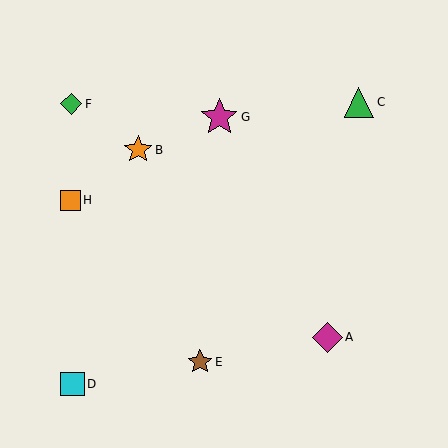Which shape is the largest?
The magenta star (labeled G) is the largest.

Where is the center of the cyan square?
The center of the cyan square is at (72, 384).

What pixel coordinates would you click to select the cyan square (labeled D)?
Click at (72, 384) to select the cyan square D.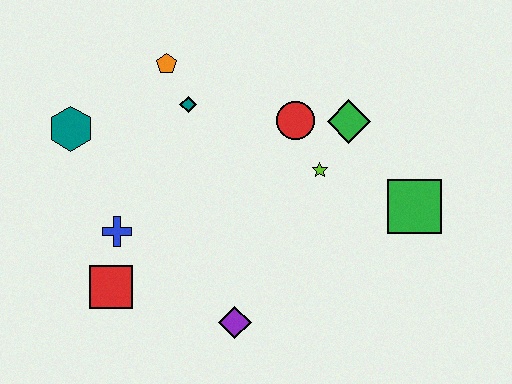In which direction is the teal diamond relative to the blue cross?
The teal diamond is above the blue cross.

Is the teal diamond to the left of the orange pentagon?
No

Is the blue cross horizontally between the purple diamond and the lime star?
No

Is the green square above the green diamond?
No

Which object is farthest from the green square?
The teal hexagon is farthest from the green square.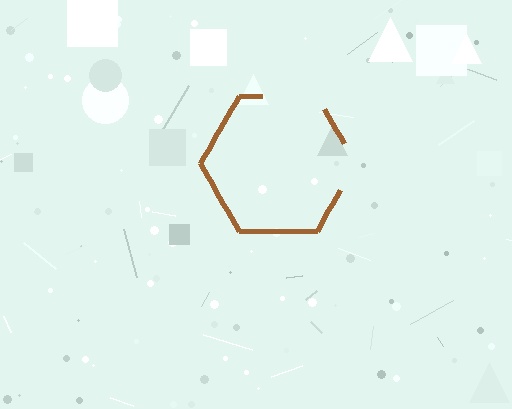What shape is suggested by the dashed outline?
The dashed outline suggests a hexagon.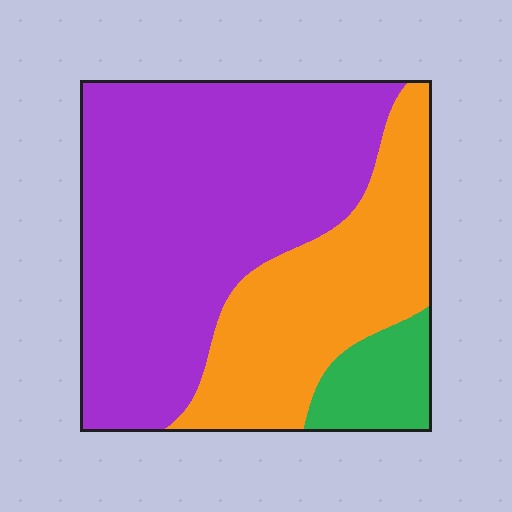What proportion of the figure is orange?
Orange covers roughly 30% of the figure.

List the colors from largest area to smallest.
From largest to smallest: purple, orange, green.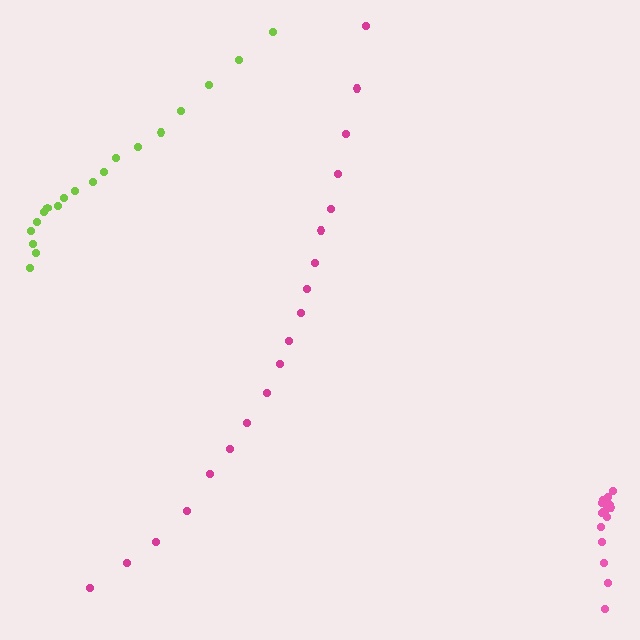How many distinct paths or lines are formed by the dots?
There are 3 distinct paths.